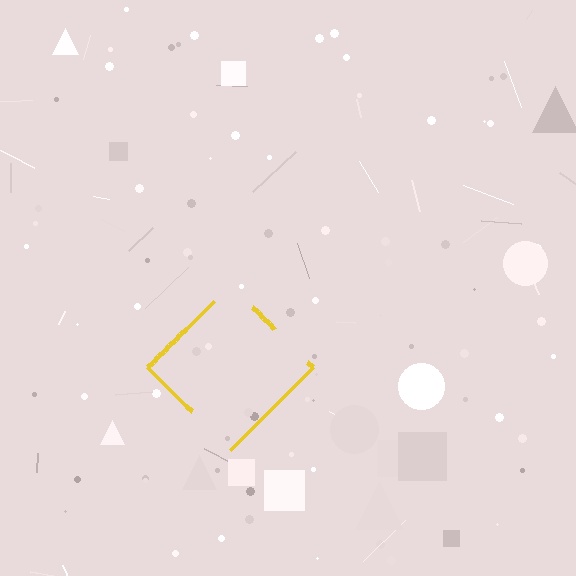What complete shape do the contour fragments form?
The contour fragments form a diamond.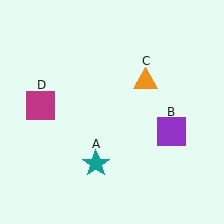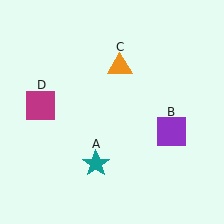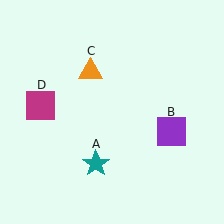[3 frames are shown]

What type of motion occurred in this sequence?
The orange triangle (object C) rotated counterclockwise around the center of the scene.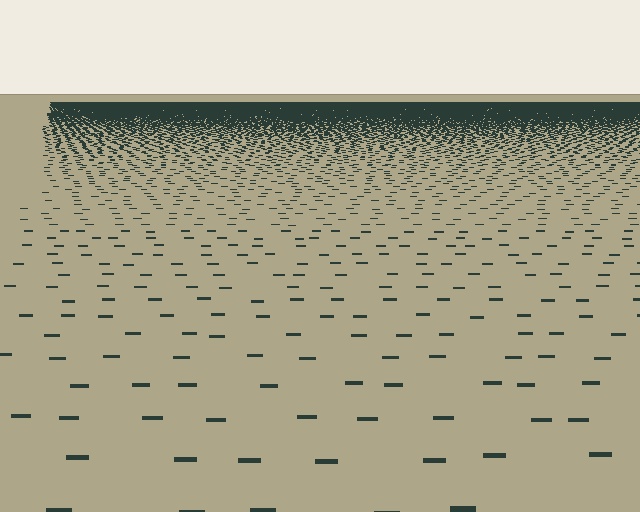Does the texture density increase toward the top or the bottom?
Density increases toward the top.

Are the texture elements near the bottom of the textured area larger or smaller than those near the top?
Larger. Near the bottom, elements are closer to the viewer and appear at a bigger on-screen size.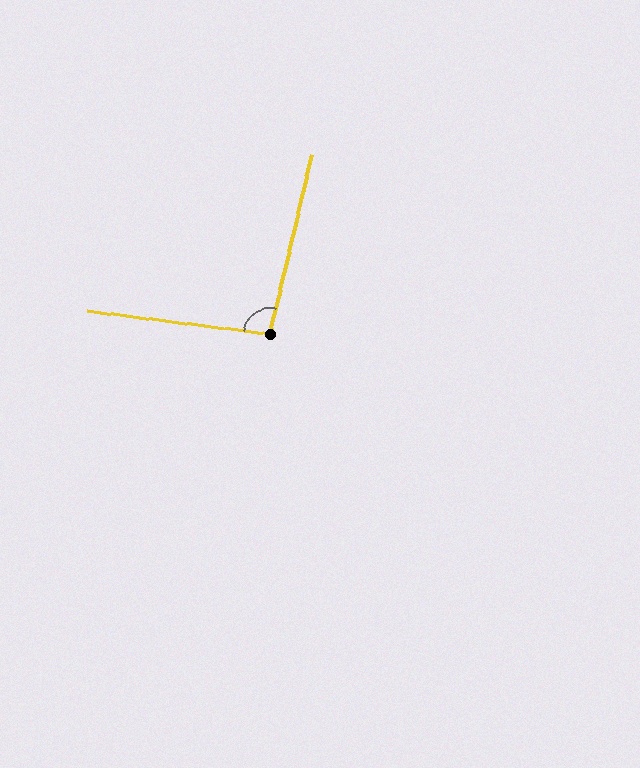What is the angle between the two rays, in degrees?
Approximately 96 degrees.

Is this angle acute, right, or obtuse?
It is obtuse.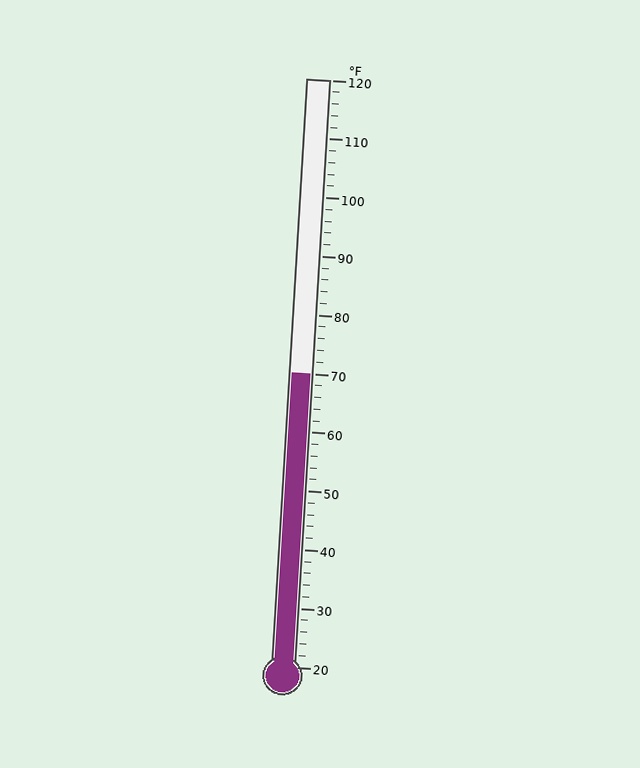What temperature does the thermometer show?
The thermometer shows approximately 70°F.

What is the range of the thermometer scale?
The thermometer scale ranges from 20°F to 120°F.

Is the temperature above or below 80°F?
The temperature is below 80°F.